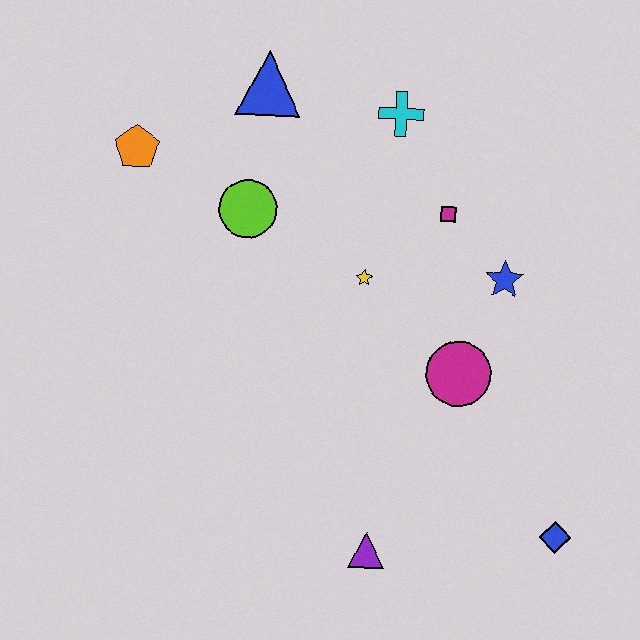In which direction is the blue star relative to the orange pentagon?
The blue star is to the right of the orange pentagon.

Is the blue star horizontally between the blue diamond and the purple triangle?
Yes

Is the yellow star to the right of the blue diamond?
No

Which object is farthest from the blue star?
The orange pentagon is farthest from the blue star.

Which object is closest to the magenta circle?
The blue star is closest to the magenta circle.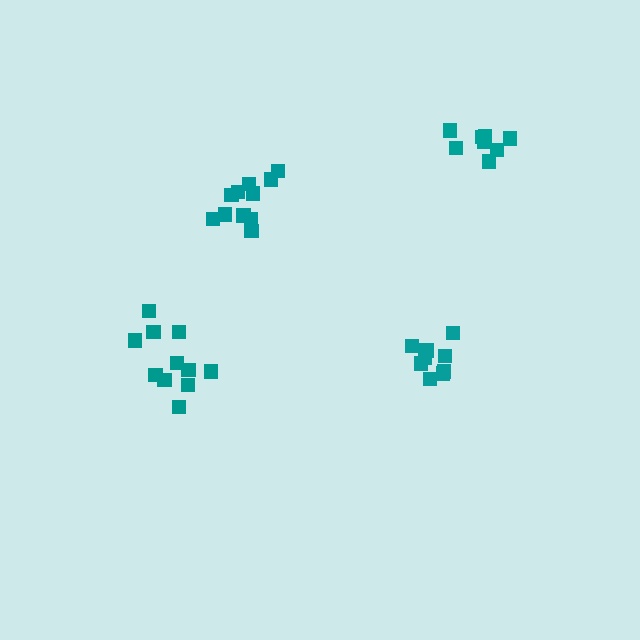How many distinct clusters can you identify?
There are 4 distinct clusters.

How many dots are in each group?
Group 1: 8 dots, Group 2: 9 dots, Group 3: 11 dots, Group 4: 11 dots (39 total).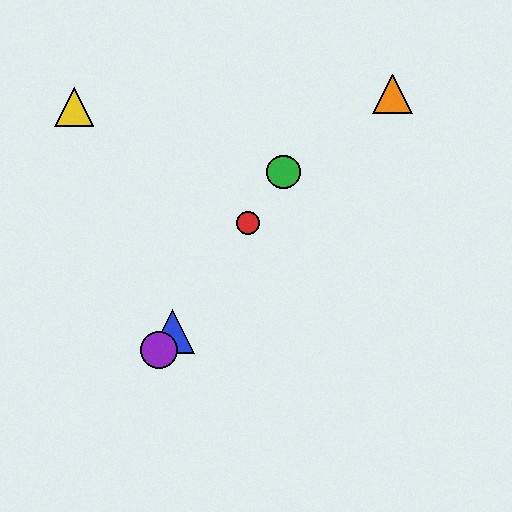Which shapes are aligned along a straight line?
The red circle, the blue triangle, the green circle, the purple circle are aligned along a straight line.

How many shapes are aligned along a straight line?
4 shapes (the red circle, the blue triangle, the green circle, the purple circle) are aligned along a straight line.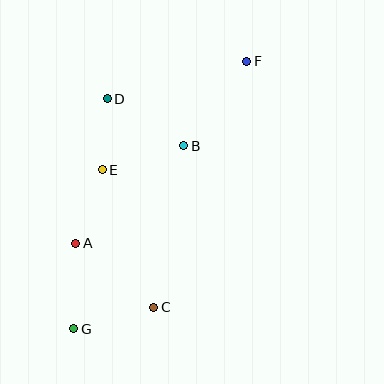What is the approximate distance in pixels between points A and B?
The distance between A and B is approximately 145 pixels.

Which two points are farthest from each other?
Points F and G are farthest from each other.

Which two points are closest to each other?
Points D and E are closest to each other.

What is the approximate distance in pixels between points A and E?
The distance between A and E is approximately 78 pixels.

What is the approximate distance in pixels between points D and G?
The distance between D and G is approximately 232 pixels.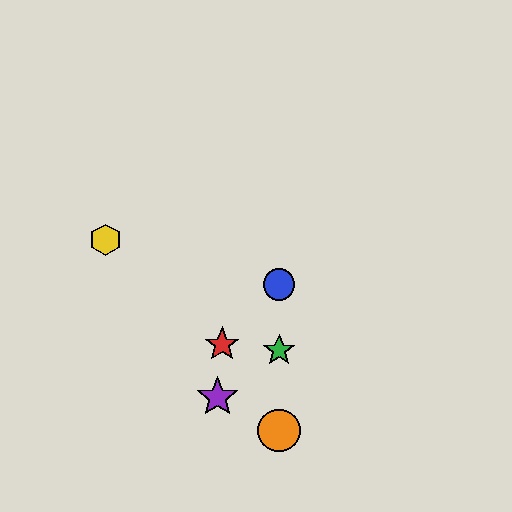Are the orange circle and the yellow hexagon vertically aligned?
No, the orange circle is at x≈279 and the yellow hexagon is at x≈105.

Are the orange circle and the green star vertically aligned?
Yes, both are at x≈279.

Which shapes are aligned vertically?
The blue circle, the green star, the orange circle are aligned vertically.